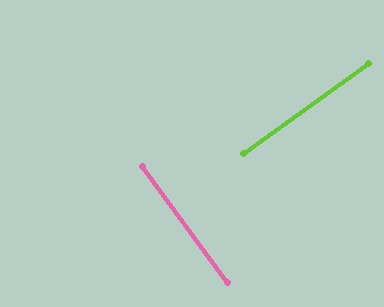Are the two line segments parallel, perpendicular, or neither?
Perpendicular — they meet at approximately 89°.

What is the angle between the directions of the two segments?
Approximately 89 degrees.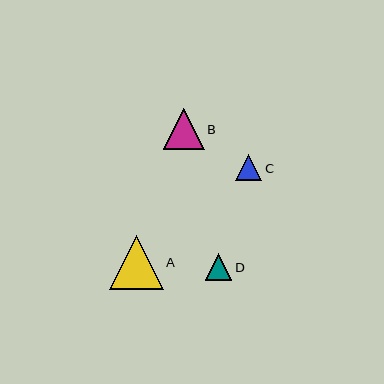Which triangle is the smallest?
Triangle C is the smallest with a size of approximately 26 pixels.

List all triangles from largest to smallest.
From largest to smallest: A, B, D, C.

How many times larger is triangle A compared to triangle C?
Triangle A is approximately 2.1 times the size of triangle C.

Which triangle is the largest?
Triangle A is the largest with a size of approximately 54 pixels.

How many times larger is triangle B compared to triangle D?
Triangle B is approximately 1.5 times the size of triangle D.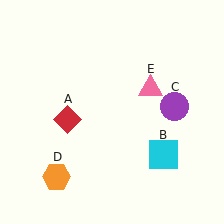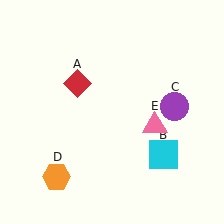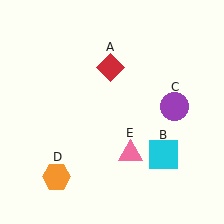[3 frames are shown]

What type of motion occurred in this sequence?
The red diamond (object A), pink triangle (object E) rotated clockwise around the center of the scene.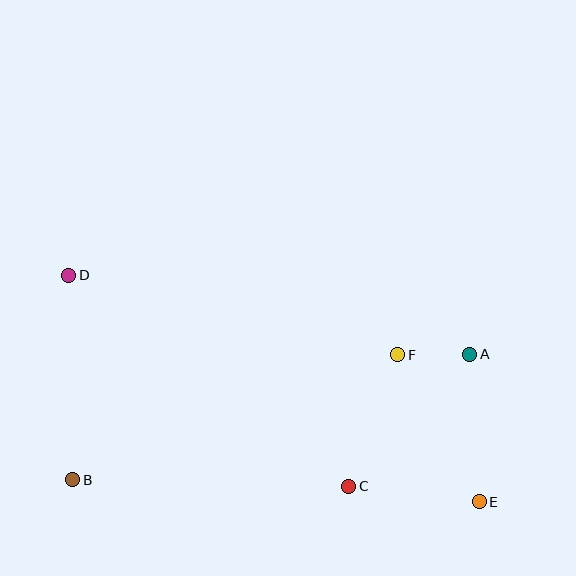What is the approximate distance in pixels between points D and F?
The distance between D and F is approximately 338 pixels.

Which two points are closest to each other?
Points A and F are closest to each other.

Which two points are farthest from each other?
Points D and E are farthest from each other.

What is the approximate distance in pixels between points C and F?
The distance between C and F is approximately 141 pixels.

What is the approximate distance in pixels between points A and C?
The distance between A and C is approximately 179 pixels.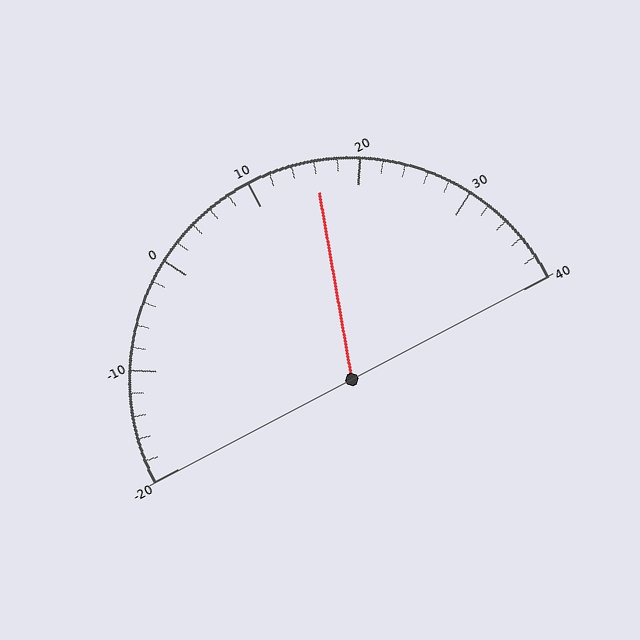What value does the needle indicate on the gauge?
The needle indicates approximately 16.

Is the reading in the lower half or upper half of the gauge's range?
The reading is in the upper half of the range (-20 to 40).